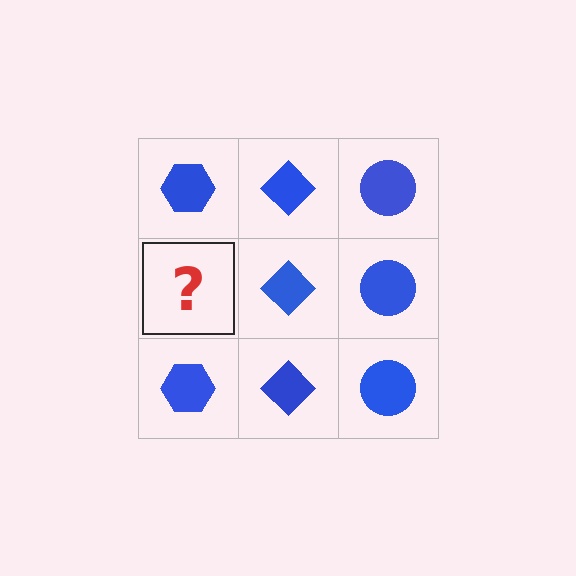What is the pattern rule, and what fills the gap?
The rule is that each column has a consistent shape. The gap should be filled with a blue hexagon.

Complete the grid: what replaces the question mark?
The question mark should be replaced with a blue hexagon.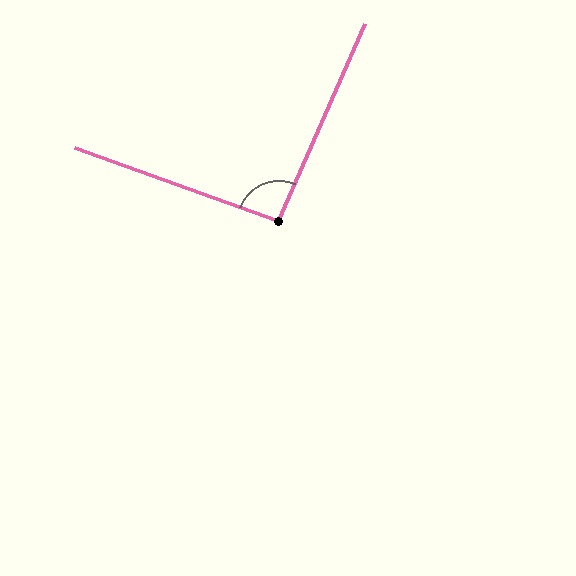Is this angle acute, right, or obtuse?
It is approximately a right angle.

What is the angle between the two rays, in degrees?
Approximately 94 degrees.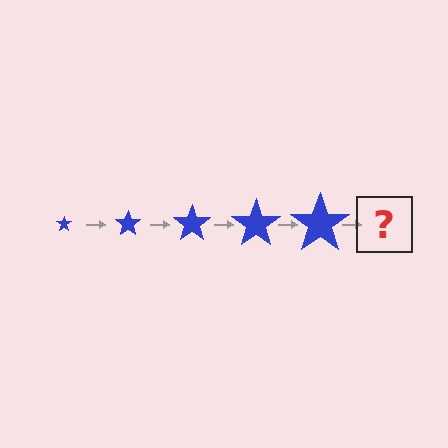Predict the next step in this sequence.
The next step is a blue star, larger than the previous one.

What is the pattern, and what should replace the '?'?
The pattern is that the star gets progressively larger each step. The '?' should be a blue star, larger than the previous one.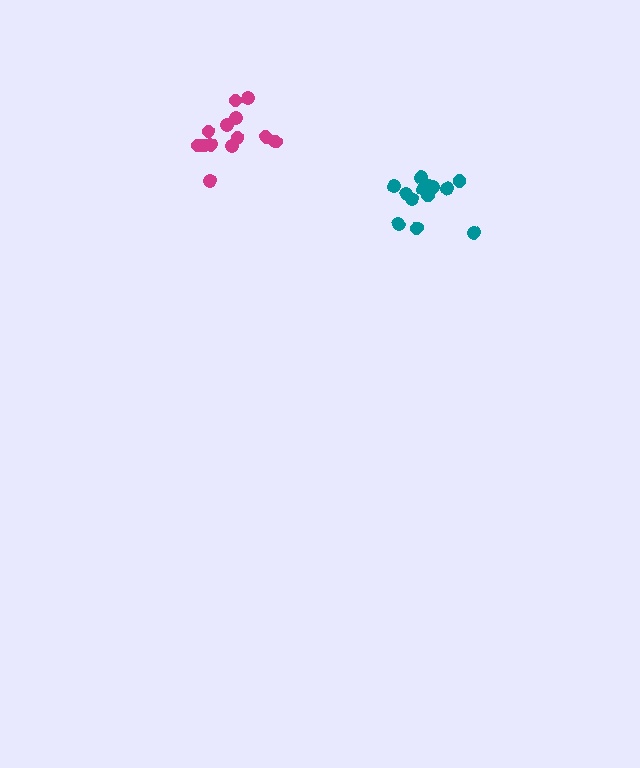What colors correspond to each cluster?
The clusters are colored: teal, magenta.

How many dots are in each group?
Group 1: 13 dots, Group 2: 13 dots (26 total).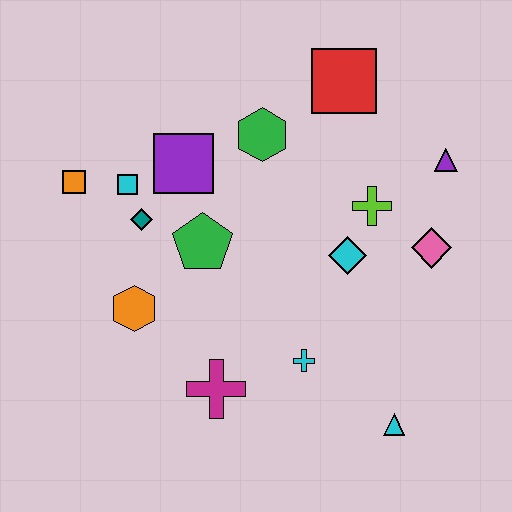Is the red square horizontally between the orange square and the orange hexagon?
No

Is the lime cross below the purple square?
Yes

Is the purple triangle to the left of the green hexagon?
No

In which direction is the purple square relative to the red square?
The purple square is to the left of the red square.